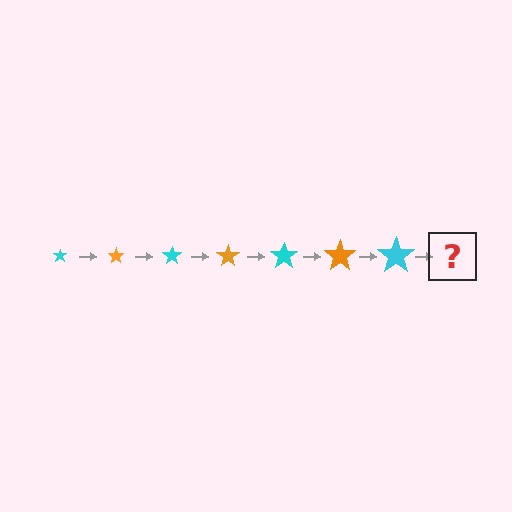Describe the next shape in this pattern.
It should be an orange star, larger than the previous one.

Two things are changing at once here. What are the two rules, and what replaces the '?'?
The two rules are that the star grows larger each step and the color cycles through cyan and orange. The '?' should be an orange star, larger than the previous one.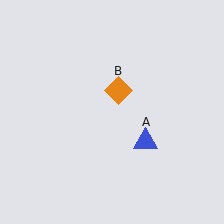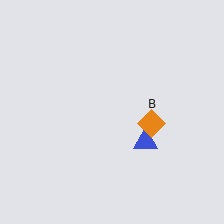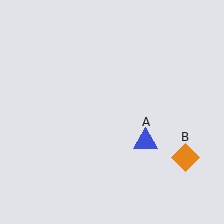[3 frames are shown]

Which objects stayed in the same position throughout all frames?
Blue triangle (object A) remained stationary.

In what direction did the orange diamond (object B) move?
The orange diamond (object B) moved down and to the right.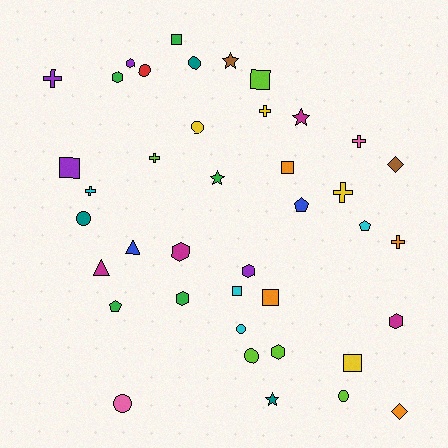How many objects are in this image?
There are 40 objects.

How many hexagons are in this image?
There are 7 hexagons.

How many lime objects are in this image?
There are 5 lime objects.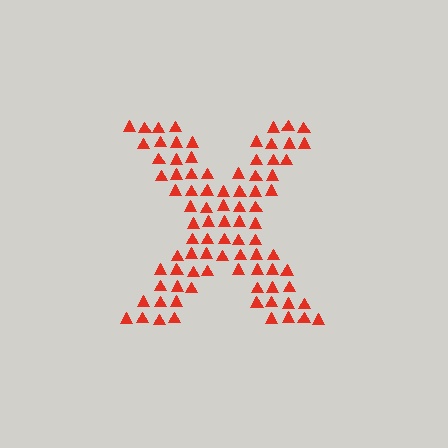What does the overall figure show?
The overall figure shows the letter X.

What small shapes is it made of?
It is made of small triangles.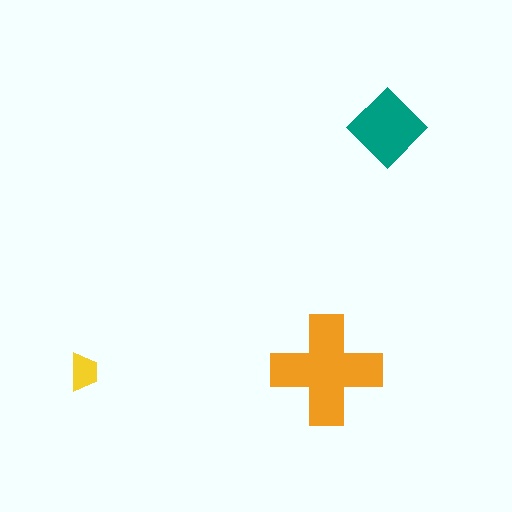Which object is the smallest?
The yellow trapezoid.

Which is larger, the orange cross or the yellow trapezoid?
The orange cross.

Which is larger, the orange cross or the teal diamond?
The orange cross.